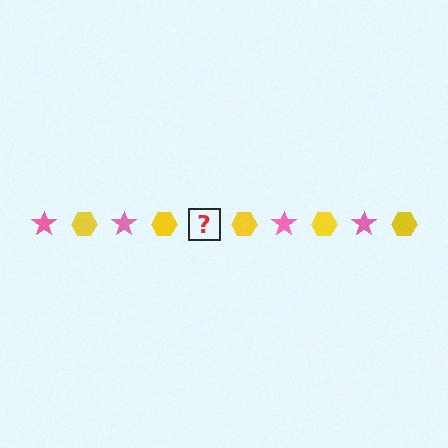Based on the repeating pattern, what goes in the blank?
The blank should be a pink star.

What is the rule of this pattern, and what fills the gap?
The rule is that the pattern alternates between pink star and yellow hexagon. The gap should be filled with a pink star.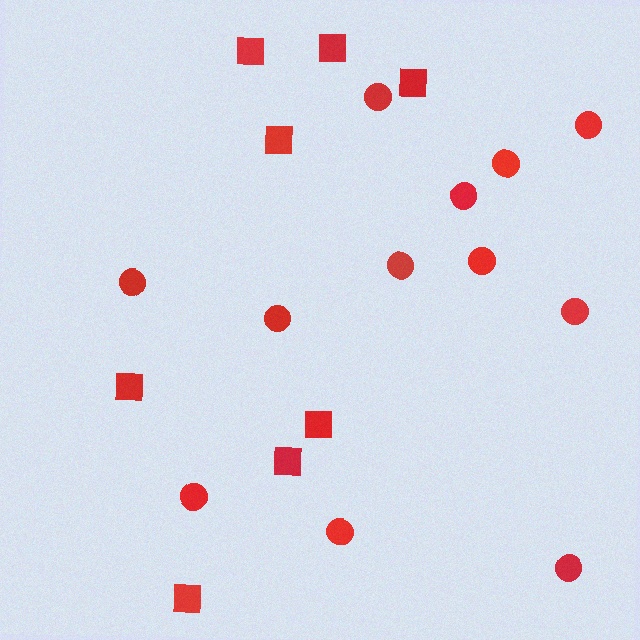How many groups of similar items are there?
There are 2 groups: one group of circles (12) and one group of squares (8).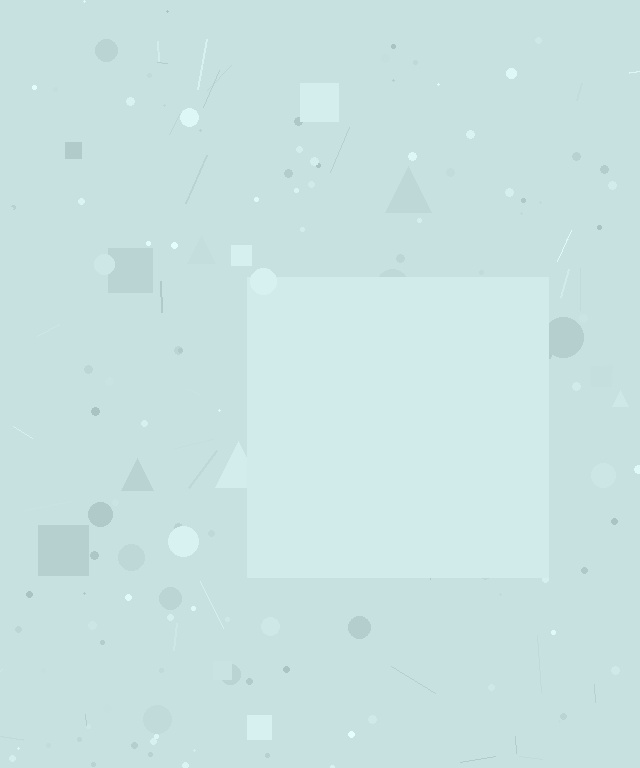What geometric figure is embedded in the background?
A square is embedded in the background.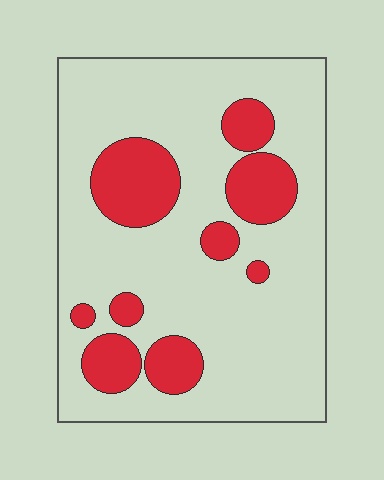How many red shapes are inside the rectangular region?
9.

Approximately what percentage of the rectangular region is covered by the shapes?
Approximately 20%.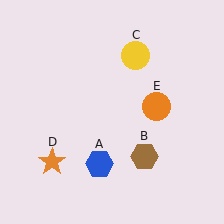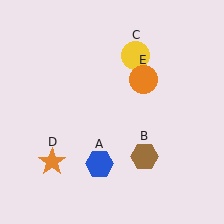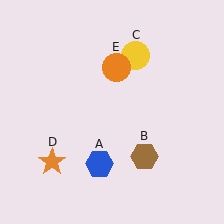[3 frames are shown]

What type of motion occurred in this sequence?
The orange circle (object E) rotated counterclockwise around the center of the scene.